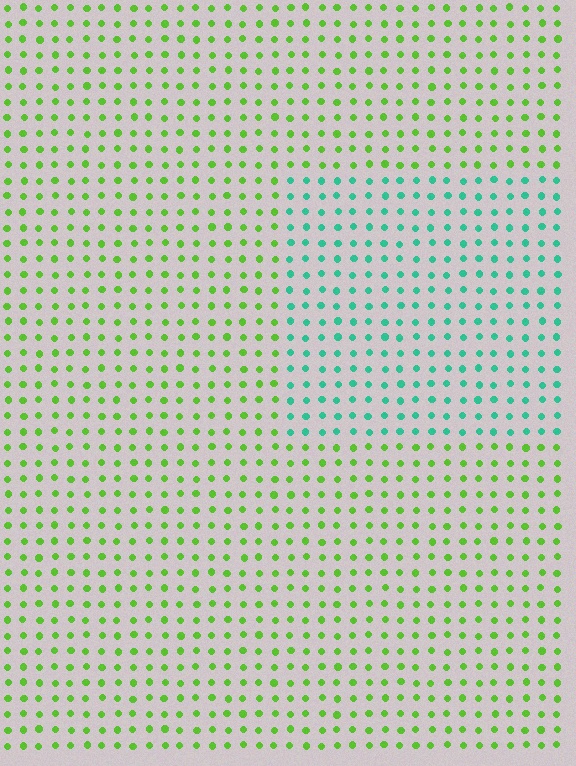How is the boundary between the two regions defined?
The boundary is defined purely by a slight shift in hue (about 58 degrees). Spacing, size, and orientation are identical on both sides.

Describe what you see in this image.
The image is filled with small lime elements in a uniform arrangement. A rectangle-shaped region is visible where the elements are tinted to a slightly different hue, forming a subtle color boundary.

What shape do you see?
I see a rectangle.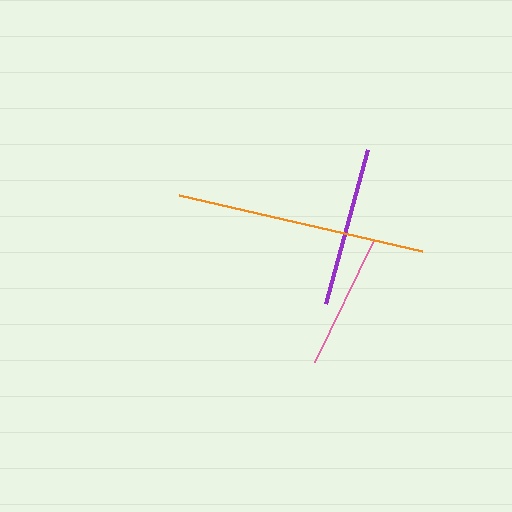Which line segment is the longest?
The orange line is the longest at approximately 250 pixels.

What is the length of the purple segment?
The purple segment is approximately 160 pixels long.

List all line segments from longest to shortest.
From longest to shortest: orange, purple, pink.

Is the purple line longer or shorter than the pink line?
The purple line is longer than the pink line.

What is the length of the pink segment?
The pink segment is approximately 135 pixels long.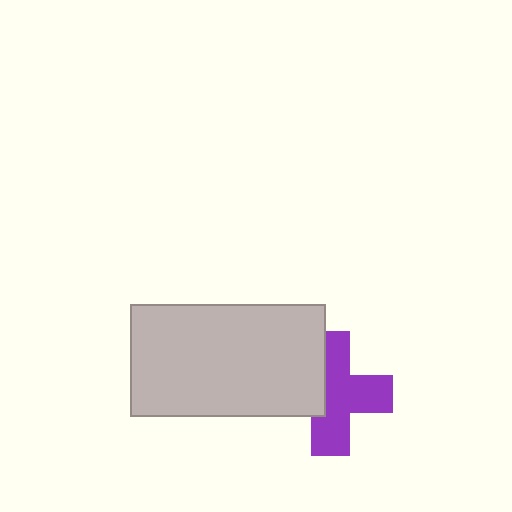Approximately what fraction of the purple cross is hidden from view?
Roughly 36% of the purple cross is hidden behind the light gray rectangle.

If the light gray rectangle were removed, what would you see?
You would see the complete purple cross.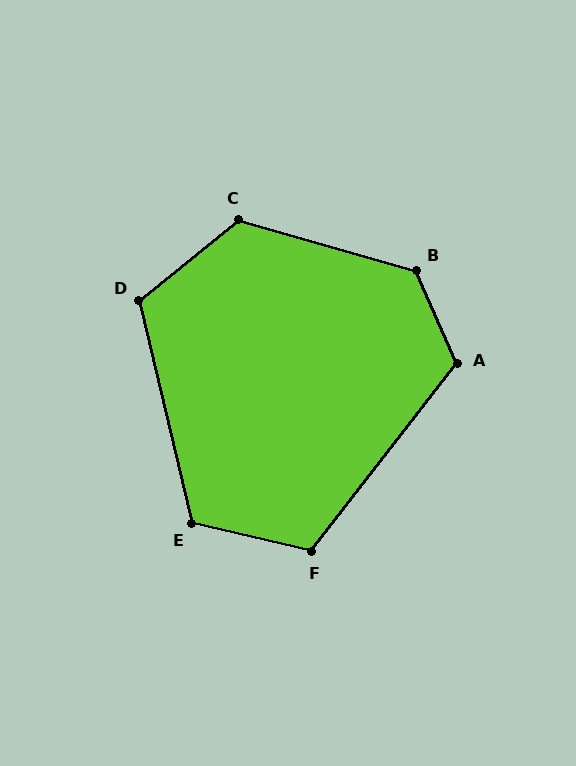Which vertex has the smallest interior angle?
F, at approximately 114 degrees.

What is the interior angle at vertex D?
Approximately 116 degrees (obtuse).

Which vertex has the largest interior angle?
B, at approximately 130 degrees.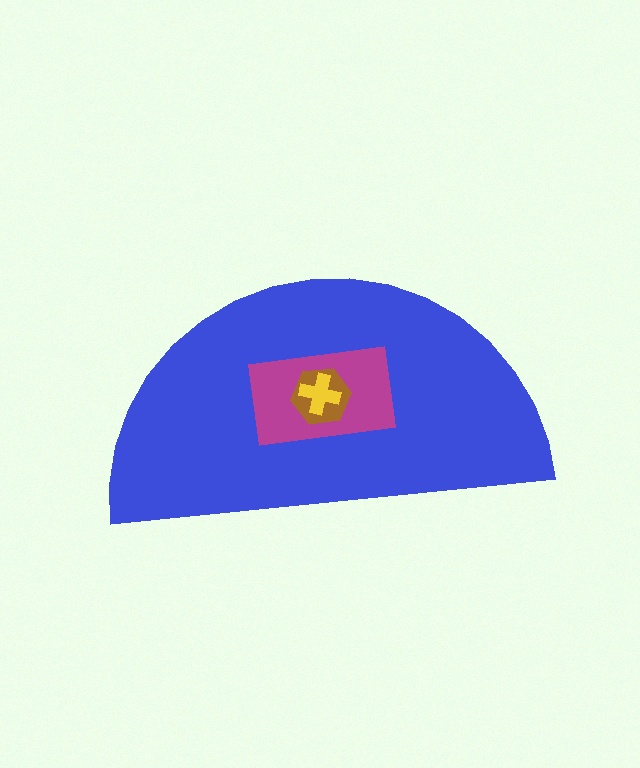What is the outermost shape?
The blue semicircle.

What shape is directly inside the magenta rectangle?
The brown hexagon.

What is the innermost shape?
The yellow cross.